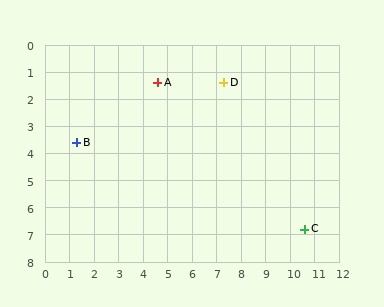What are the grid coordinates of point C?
Point C is at approximately (10.6, 6.8).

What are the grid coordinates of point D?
Point D is at approximately (7.3, 1.4).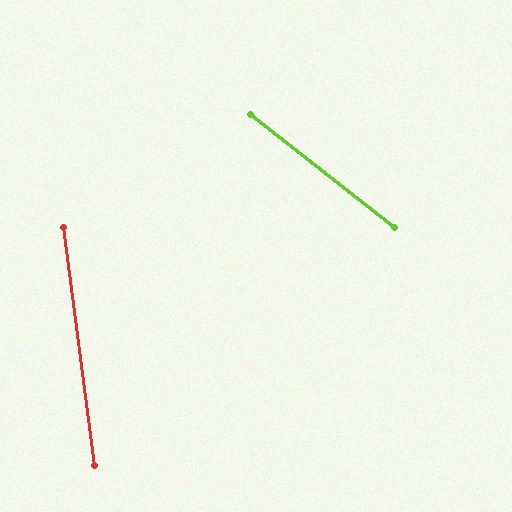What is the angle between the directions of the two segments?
Approximately 44 degrees.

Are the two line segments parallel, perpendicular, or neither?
Neither parallel nor perpendicular — they differ by about 44°.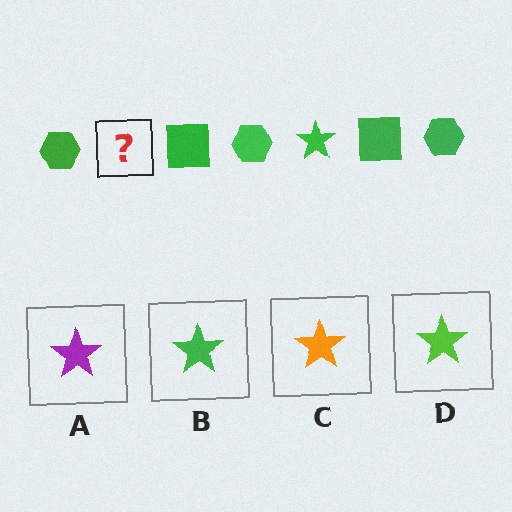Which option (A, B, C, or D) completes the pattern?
B.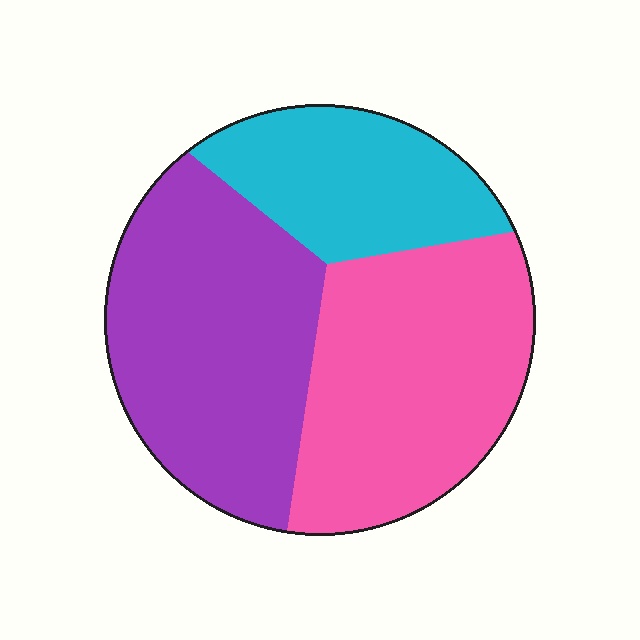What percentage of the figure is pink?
Pink covers roughly 40% of the figure.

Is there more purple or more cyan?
Purple.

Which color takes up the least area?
Cyan, at roughly 20%.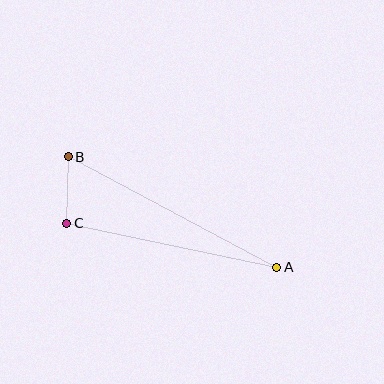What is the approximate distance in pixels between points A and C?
The distance between A and C is approximately 215 pixels.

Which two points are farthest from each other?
Points A and B are farthest from each other.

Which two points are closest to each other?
Points B and C are closest to each other.